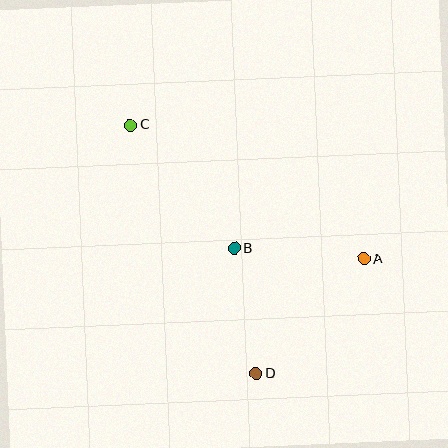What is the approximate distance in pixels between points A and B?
The distance between A and B is approximately 130 pixels.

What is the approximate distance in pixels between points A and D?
The distance between A and D is approximately 157 pixels.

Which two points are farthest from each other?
Points C and D are farthest from each other.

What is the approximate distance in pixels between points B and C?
The distance between B and C is approximately 161 pixels.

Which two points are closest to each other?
Points B and D are closest to each other.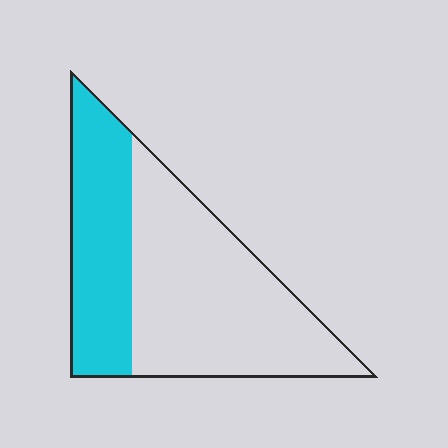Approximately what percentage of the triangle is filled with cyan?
Approximately 35%.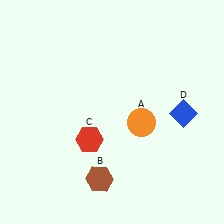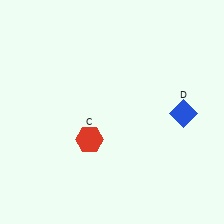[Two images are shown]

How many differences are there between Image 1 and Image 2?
There are 2 differences between the two images.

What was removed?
The orange circle (A), the brown hexagon (B) were removed in Image 2.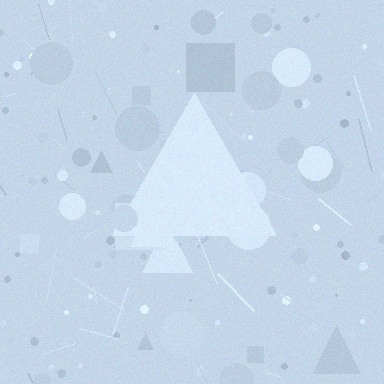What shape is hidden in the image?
A triangle is hidden in the image.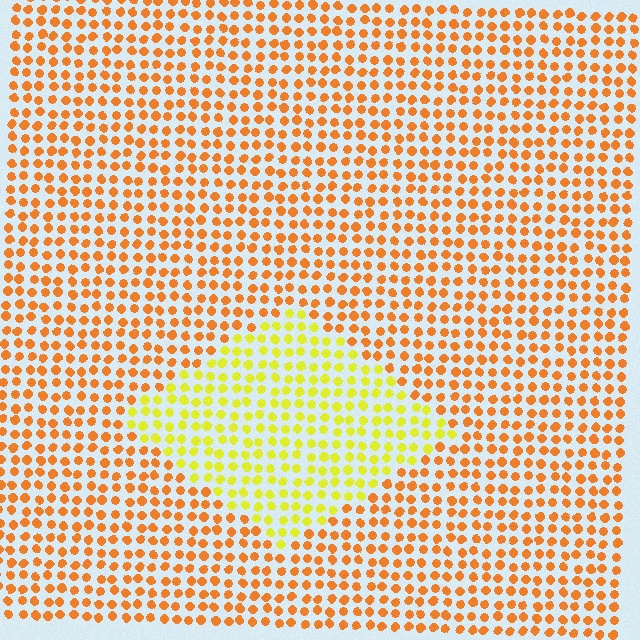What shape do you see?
I see a diamond.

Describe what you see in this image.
The image is filled with small orange elements in a uniform arrangement. A diamond-shaped region is visible where the elements are tinted to a slightly different hue, forming a subtle color boundary.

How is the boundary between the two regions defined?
The boundary is defined purely by a slight shift in hue (about 39 degrees). Spacing, size, and orientation are identical on both sides.